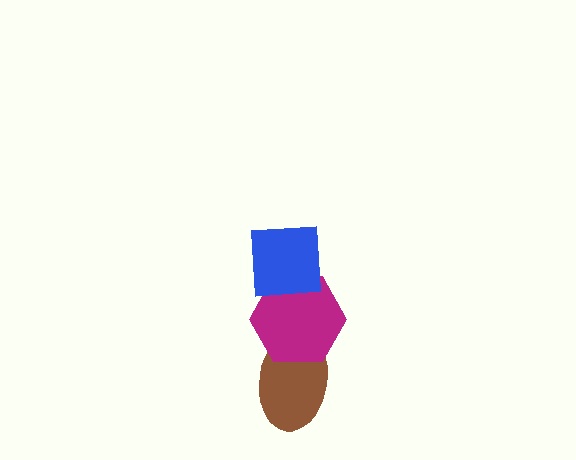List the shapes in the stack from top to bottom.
From top to bottom: the blue square, the magenta hexagon, the brown ellipse.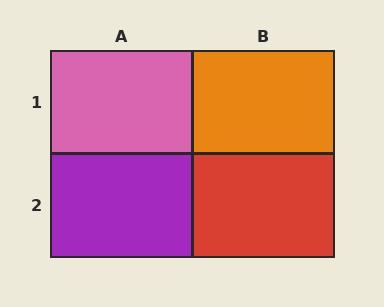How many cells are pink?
1 cell is pink.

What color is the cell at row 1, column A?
Pink.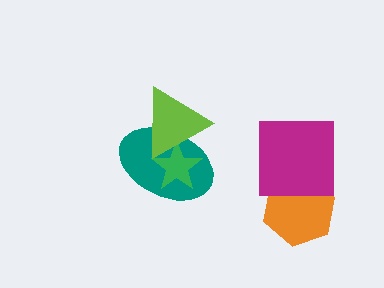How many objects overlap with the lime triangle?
2 objects overlap with the lime triangle.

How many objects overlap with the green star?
2 objects overlap with the green star.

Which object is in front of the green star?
The lime triangle is in front of the green star.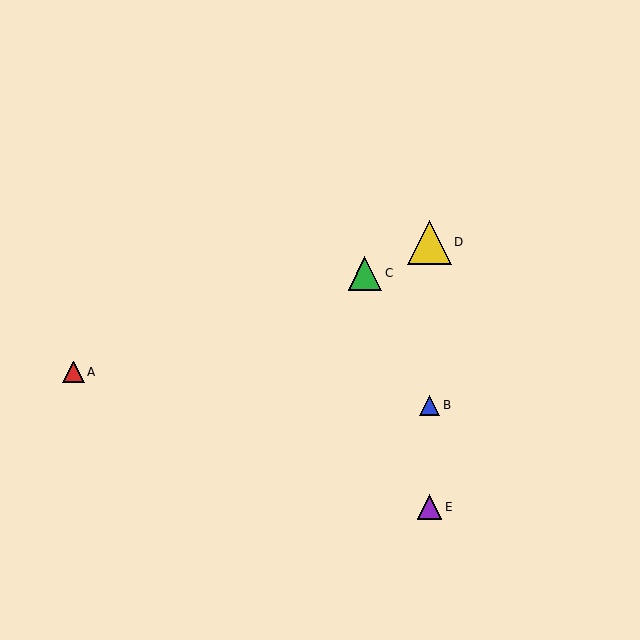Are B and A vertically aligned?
No, B is at x≈429 and A is at x≈73.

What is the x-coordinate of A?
Object A is at x≈73.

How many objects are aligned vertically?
3 objects (B, D, E) are aligned vertically.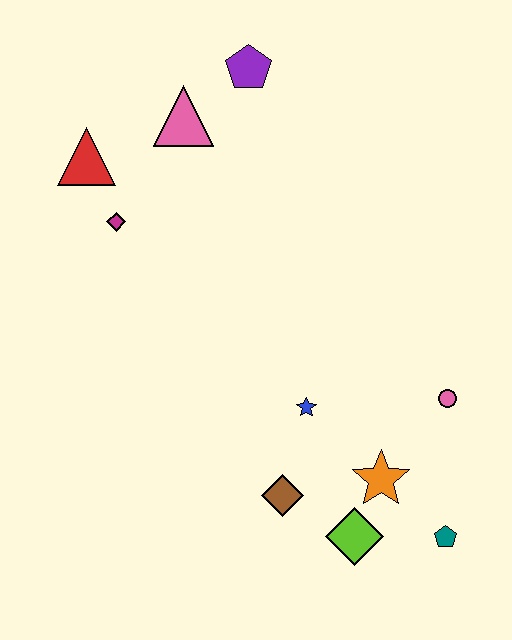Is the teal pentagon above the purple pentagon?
No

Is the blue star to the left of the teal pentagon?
Yes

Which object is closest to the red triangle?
The magenta diamond is closest to the red triangle.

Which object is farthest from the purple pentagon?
The teal pentagon is farthest from the purple pentagon.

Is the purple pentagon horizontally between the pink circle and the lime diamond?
No